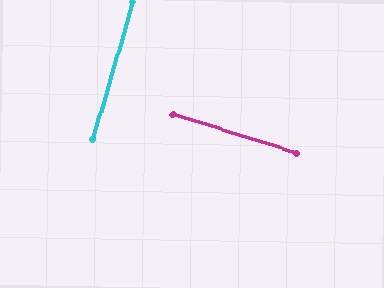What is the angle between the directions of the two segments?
Approximately 89 degrees.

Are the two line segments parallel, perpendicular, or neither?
Perpendicular — they meet at approximately 89°.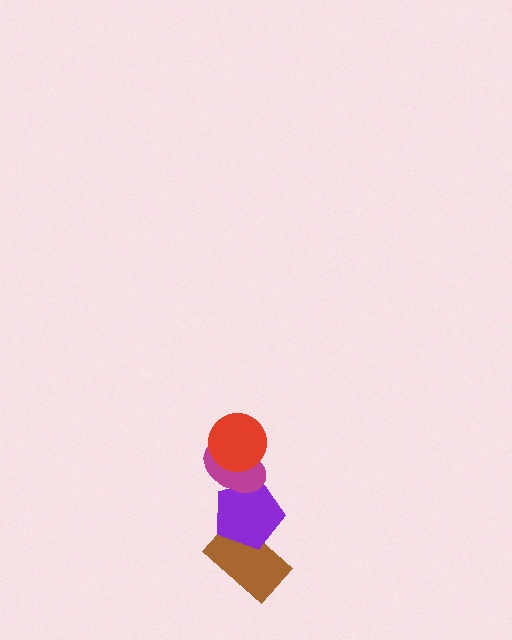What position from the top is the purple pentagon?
The purple pentagon is 3rd from the top.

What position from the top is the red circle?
The red circle is 1st from the top.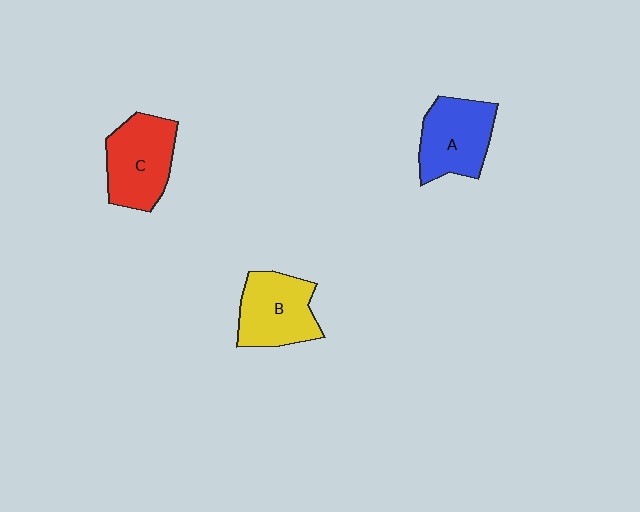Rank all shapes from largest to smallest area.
From largest to smallest: C (red), A (blue), B (yellow).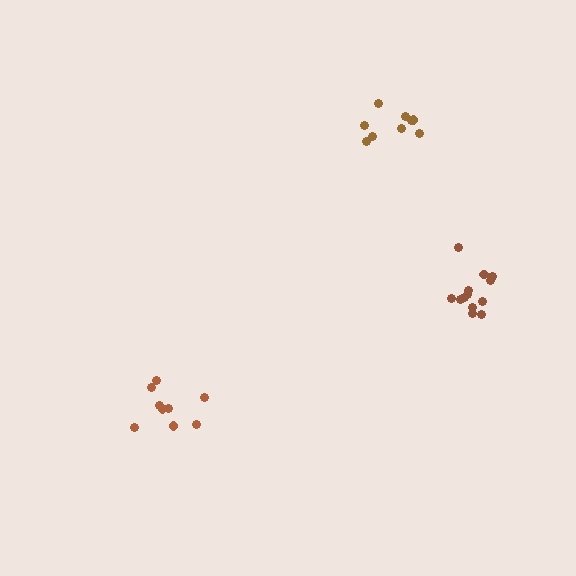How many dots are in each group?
Group 1: 9 dots, Group 2: 9 dots, Group 3: 13 dots (31 total).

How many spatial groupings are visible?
There are 3 spatial groupings.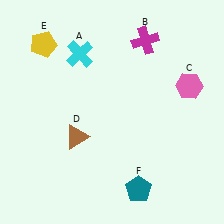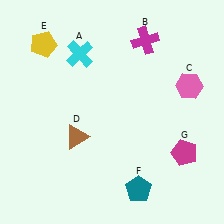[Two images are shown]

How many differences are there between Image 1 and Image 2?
There is 1 difference between the two images.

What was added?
A magenta pentagon (G) was added in Image 2.